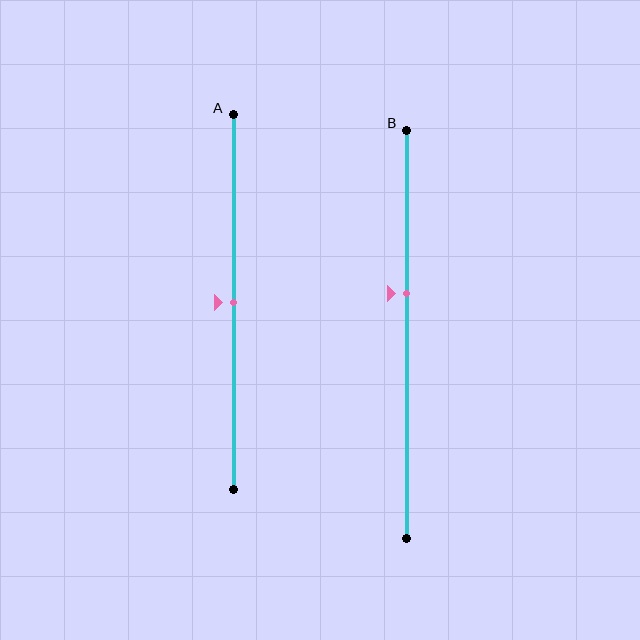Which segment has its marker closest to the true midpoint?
Segment A has its marker closest to the true midpoint.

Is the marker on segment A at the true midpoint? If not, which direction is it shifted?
Yes, the marker on segment A is at the true midpoint.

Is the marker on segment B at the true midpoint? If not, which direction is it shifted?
No, the marker on segment B is shifted upward by about 10% of the segment length.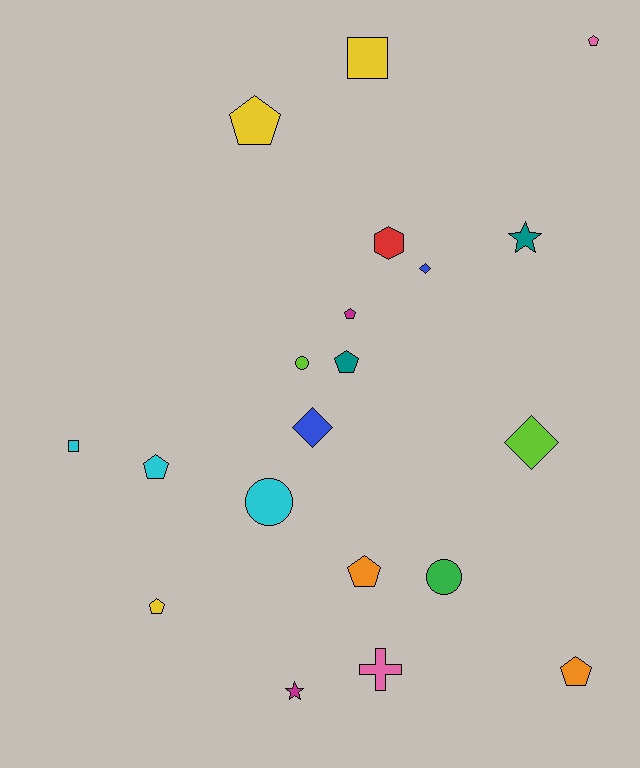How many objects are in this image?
There are 20 objects.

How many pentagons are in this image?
There are 8 pentagons.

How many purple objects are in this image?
There are no purple objects.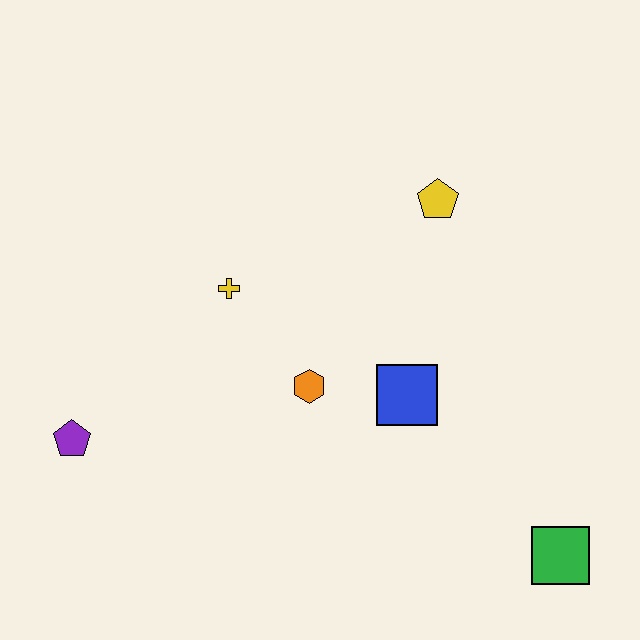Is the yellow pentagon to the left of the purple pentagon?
No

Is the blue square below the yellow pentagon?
Yes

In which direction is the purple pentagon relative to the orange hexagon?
The purple pentagon is to the left of the orange hexagon.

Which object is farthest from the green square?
The purple pentagon is farthest from the green square.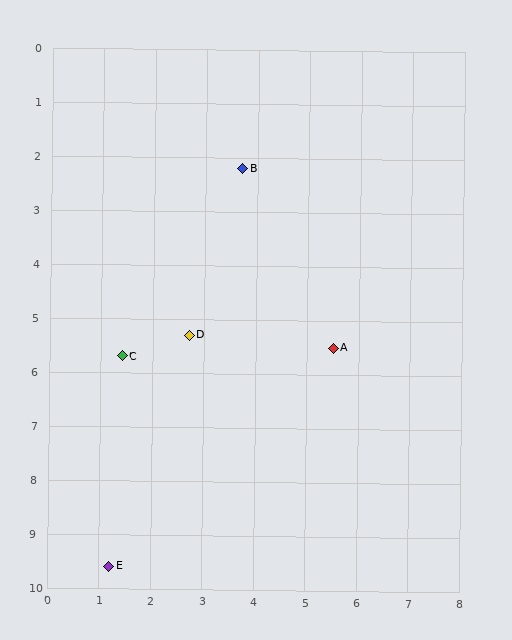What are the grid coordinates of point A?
Point A is at approximately (5.5, 5.5).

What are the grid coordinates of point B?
Point B is at approximately (3.7, 2.2).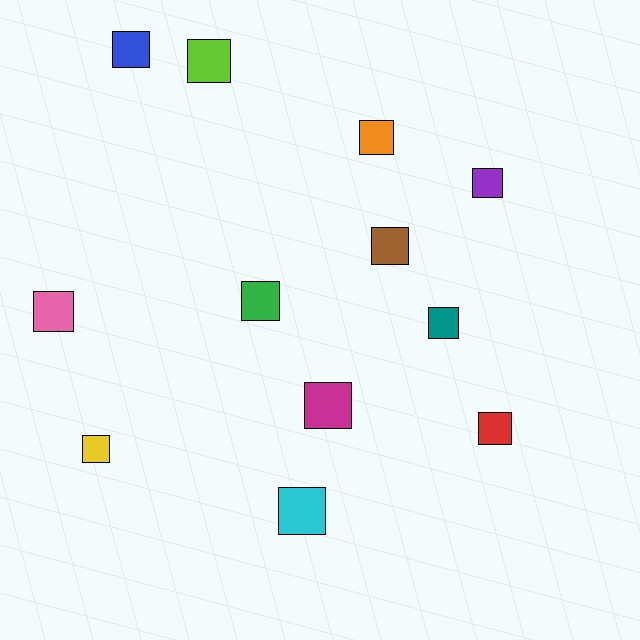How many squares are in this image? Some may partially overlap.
There are 12 squares.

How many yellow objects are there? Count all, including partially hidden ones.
There is 1 yellow object.